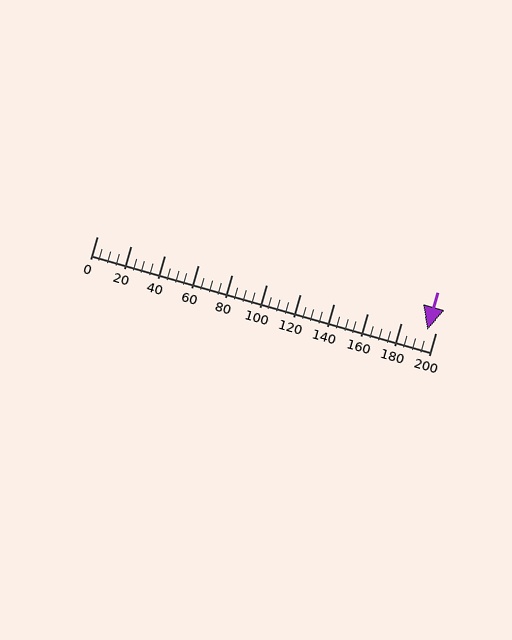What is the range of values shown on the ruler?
The ruler shows values from 0 to 200.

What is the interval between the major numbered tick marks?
The major tick marks are spaced 20 units apart.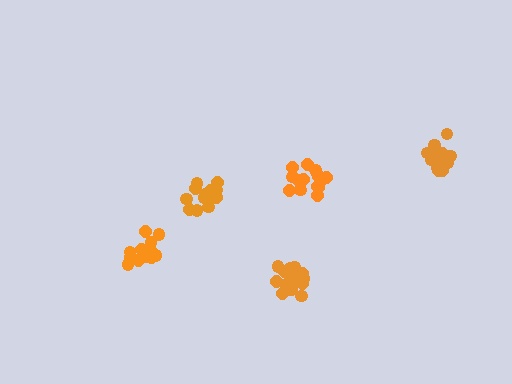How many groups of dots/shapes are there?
There are 5 groups.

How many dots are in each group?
Group 1: 18 dots, Group 2: 13 dots, Group 3: 14 dots, Group 4: 16 dots, Group 5: 17 dots (78 total).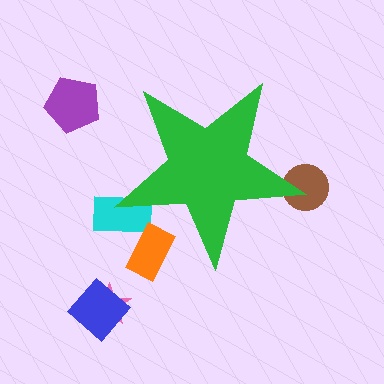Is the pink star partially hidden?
No, the pink star is fully visible.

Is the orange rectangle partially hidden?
Yes, the orange rectangle is partially hidden behind the green star.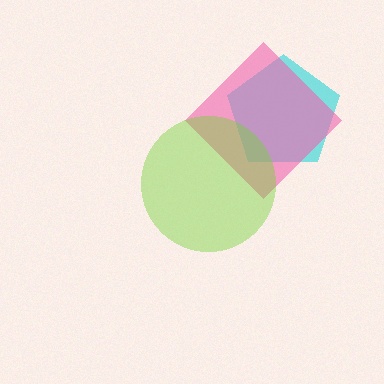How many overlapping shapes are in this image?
There are 3 overlapping shapes in the image.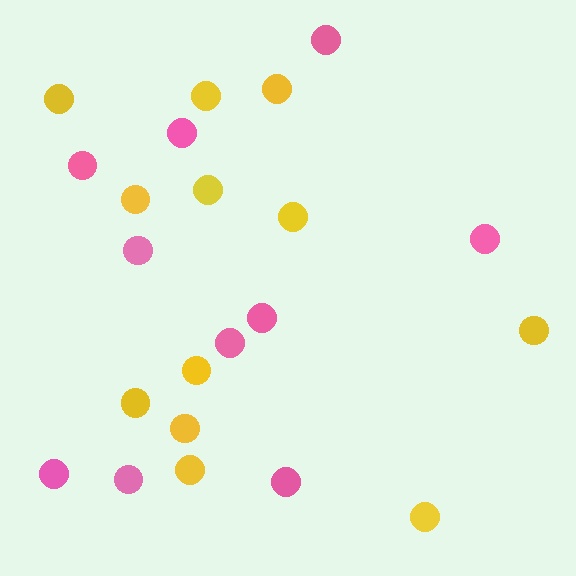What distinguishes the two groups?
There are 2 groups: one group of pink circles (10) and one group of yellow circles (12).